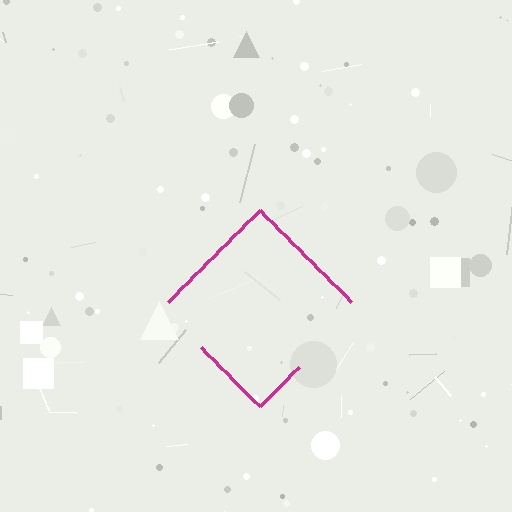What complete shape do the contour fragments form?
The contour fragments form a diamond.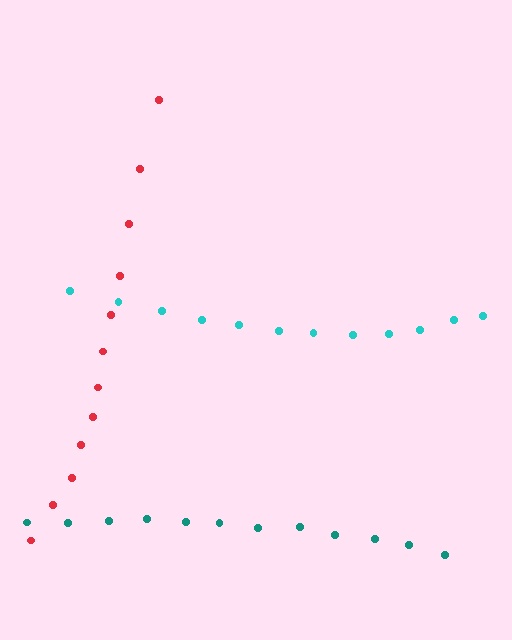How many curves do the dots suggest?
There are 3 distinct paths.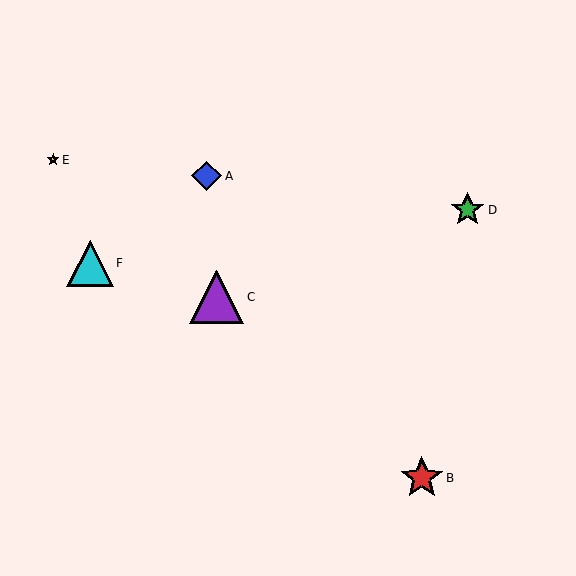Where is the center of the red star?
The center of the red star is at (422, 478).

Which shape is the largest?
The purple triangle (labeled C) is the largest.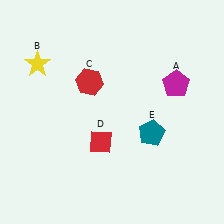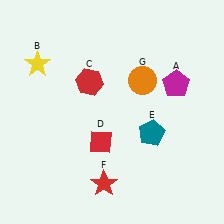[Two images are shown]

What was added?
A red star (F), an orange circle (G) were added in Image 2.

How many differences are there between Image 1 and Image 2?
There are 2 differences between the two images.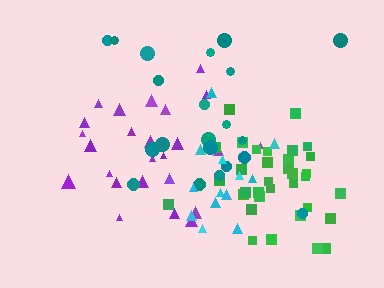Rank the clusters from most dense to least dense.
green, purple, cyan, teal.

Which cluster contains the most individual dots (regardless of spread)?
Green (35).